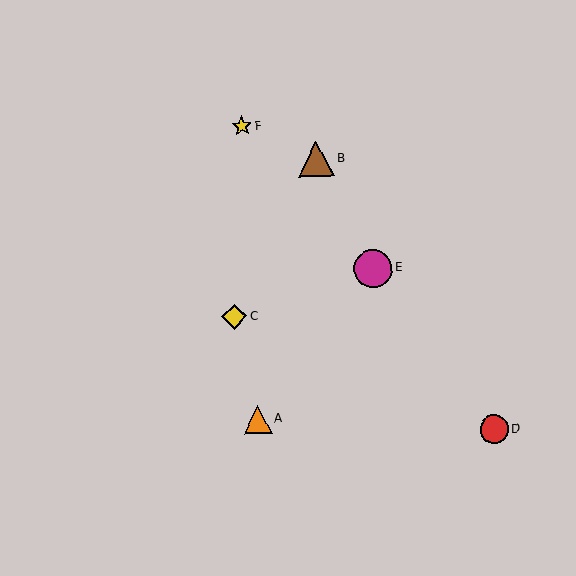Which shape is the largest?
The magenta circle (labeled E) is the largest.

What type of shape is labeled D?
Shape D is a red circle.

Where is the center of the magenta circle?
The center of the magenta circle is at (373, 268).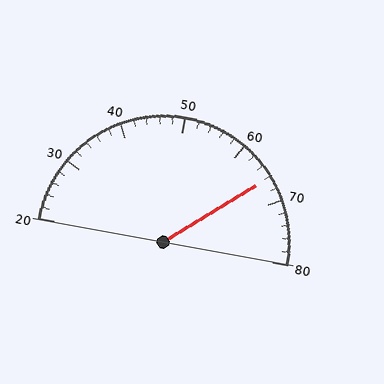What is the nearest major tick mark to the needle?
The nearest major tick mark is 70.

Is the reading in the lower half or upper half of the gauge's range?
The reading is in the upper half of the range (20 to 80).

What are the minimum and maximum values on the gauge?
The gauge ranges from 20 to 80.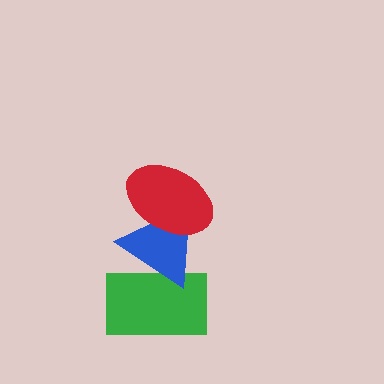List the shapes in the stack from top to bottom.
From top to bottom: the red ellipse, the blue triangle, the green rectangle.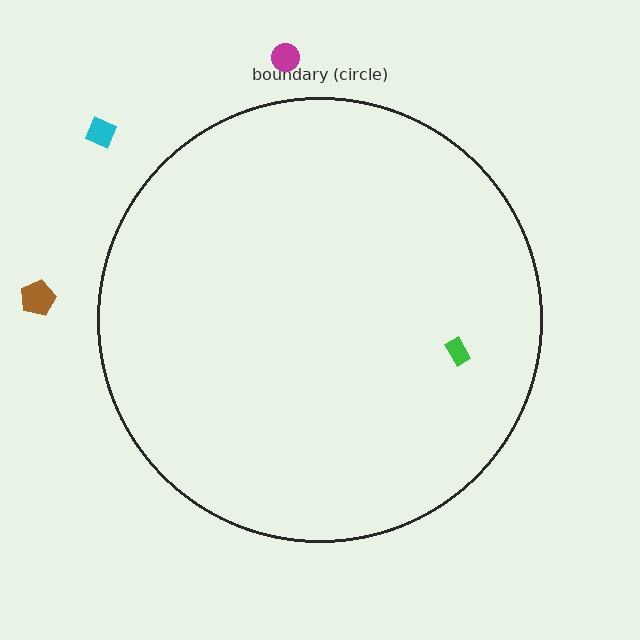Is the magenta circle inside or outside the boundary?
Outside.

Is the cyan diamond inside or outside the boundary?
Outside.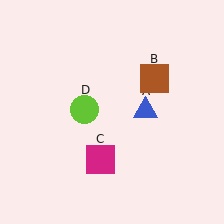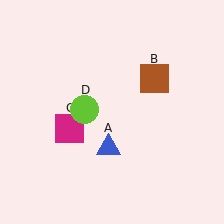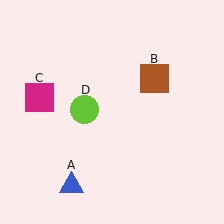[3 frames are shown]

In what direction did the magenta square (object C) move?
The magenta square (object C) moved up and to the left.